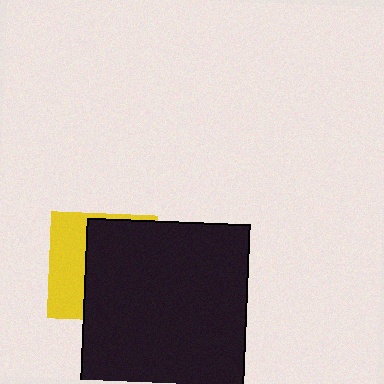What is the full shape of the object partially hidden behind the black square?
The partially hidden object is a yellow square.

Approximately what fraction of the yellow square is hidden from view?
Roughly 64% of the yellow square is hidden behind the black square.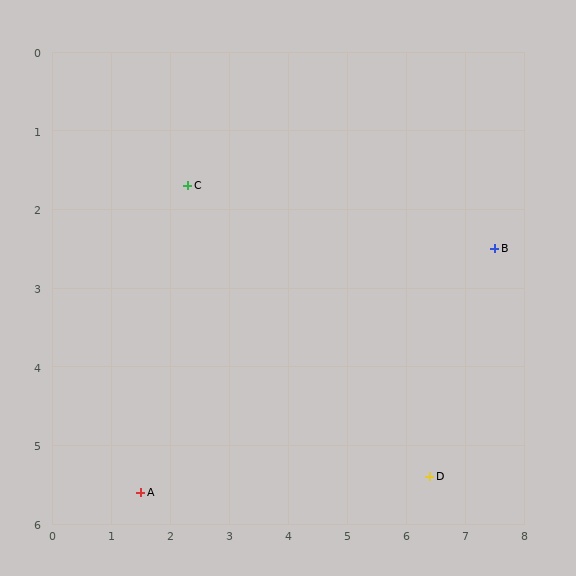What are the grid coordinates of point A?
Point A is at approximately (1.5, 5.6).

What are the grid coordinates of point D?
Point D is at approximately (6.4, 5.4).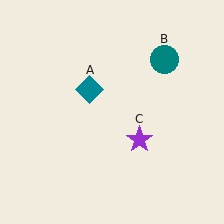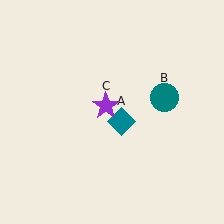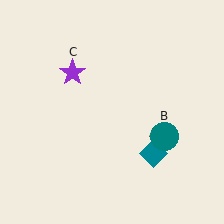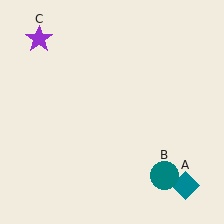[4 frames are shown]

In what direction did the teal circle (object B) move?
The teal circle (object B) moved down.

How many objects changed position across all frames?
3 objects changed position: teal diamond (object A), teal circle (object B), purple star (object C).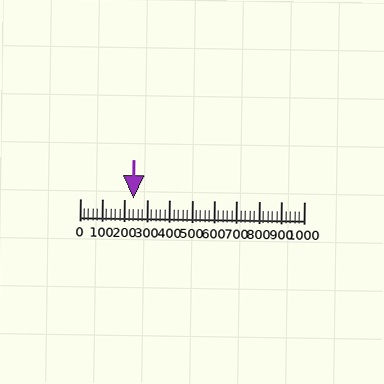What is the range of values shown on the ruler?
The ruler shows values from 0 to 1000.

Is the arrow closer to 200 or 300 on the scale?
The arrow is closer to 200.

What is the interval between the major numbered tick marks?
The major tick marks are spaced 100 units apart.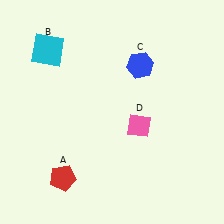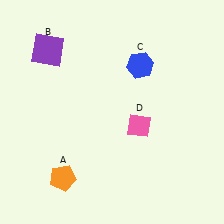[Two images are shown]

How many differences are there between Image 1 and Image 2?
There are 2 differences between the two images.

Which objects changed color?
A changed from red to orange. B changed from cyan to purple.